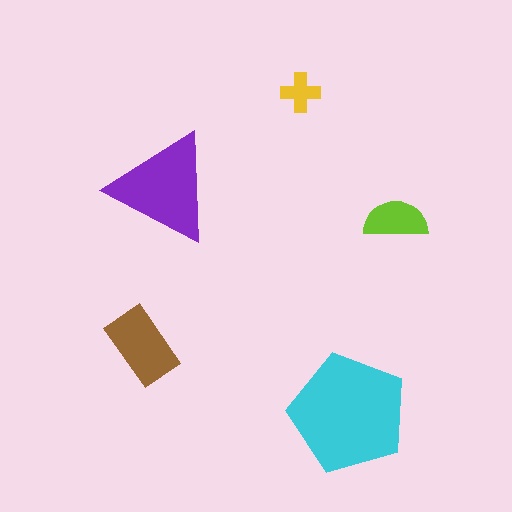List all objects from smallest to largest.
The yellow cross, the lime semicircle, the brown rectangle, the purple triangle, the cyan pentagon.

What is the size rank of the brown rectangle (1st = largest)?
3rd.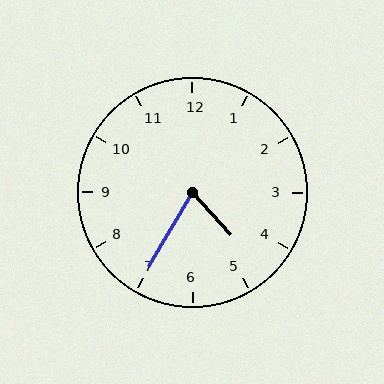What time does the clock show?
4:35.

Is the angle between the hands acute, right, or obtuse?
It is acute.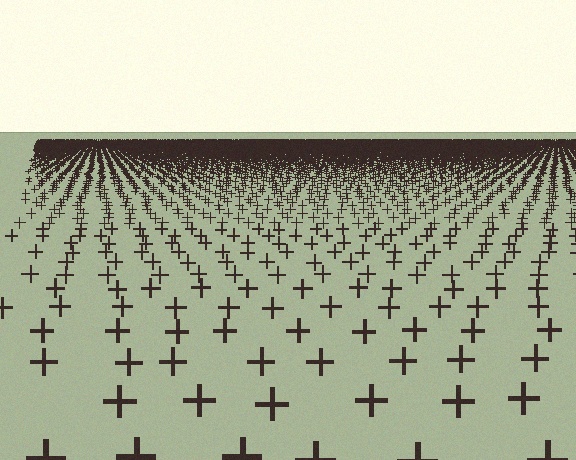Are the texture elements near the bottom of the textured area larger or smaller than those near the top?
Larger. Near the bottom, elements are closer to the viewer and appear at a bigger on-screen size.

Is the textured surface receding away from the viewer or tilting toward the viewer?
The surface is receding away from the viewer. Texture elements get smaller and denser toward the top.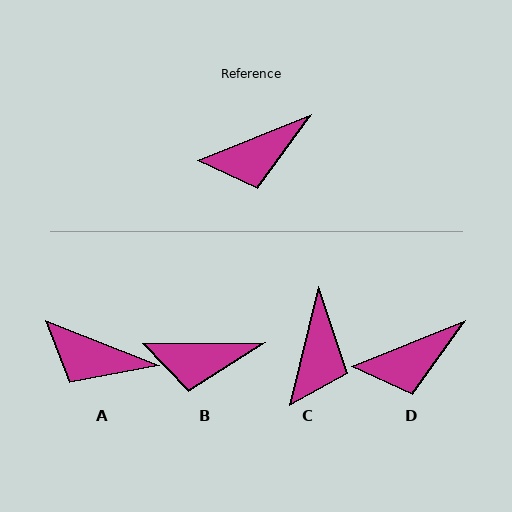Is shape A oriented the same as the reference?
No, it is off by about 43 degrees.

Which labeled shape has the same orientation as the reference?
D.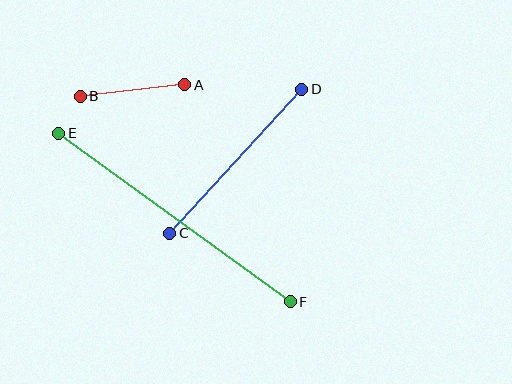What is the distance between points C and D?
The distance is approximately 195 pixels.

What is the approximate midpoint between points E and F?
The midpoint is at approximately (174, 218) pixels.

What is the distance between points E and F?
The distance is approximately 286 pixels.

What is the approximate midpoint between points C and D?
The midpoint is at approximately (236, 161) pixels.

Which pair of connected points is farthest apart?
Points E and F are farthest apart.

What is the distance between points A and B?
The distance is approximately 105 pixels.